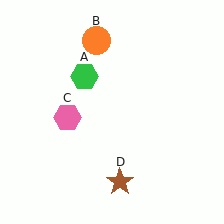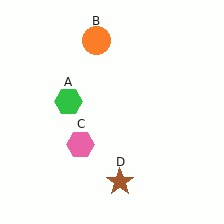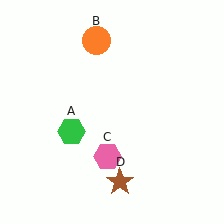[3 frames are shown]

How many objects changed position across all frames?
2 objects changed position: green hexagon (object A), pink hexagon (object C).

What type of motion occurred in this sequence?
The green hexagon (object A), pink hexagon (object C) rotated counterclockwise around the center of the scene.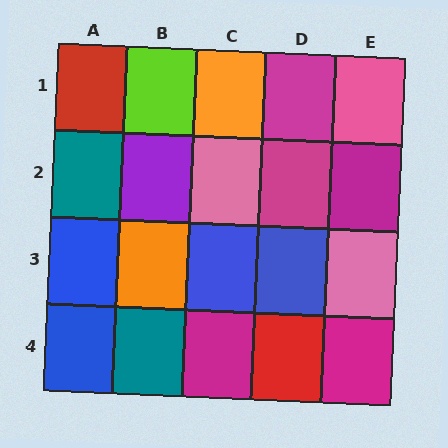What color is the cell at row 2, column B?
Purple.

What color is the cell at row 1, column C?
Orange.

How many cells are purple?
1 cell is purple.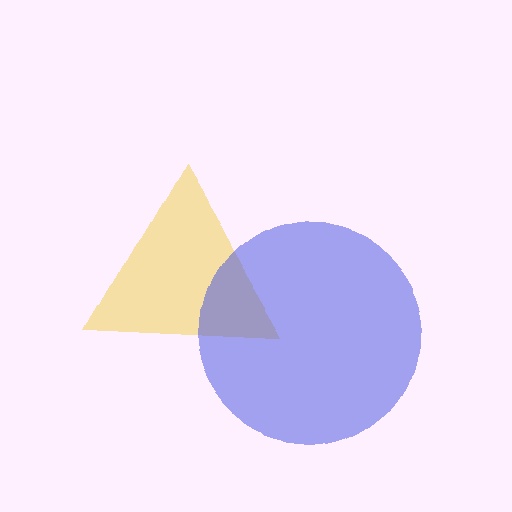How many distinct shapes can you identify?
There are 2 distinct shapes: a yellow triangle, a blue circle.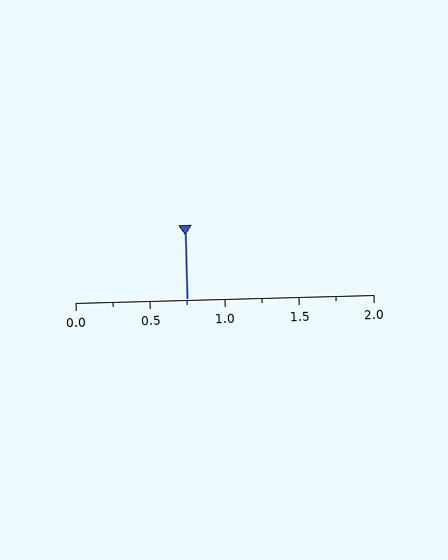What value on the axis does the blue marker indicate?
The marker indicates approximately 0.75.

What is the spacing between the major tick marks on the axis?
The major ticks are spaced 0.5 apart.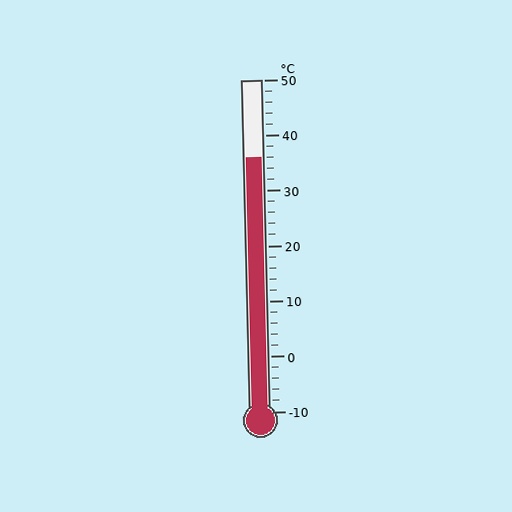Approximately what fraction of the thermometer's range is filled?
The thermometer is filled to approximately 75% of its range.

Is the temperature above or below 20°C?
The temperature is above 20°C.